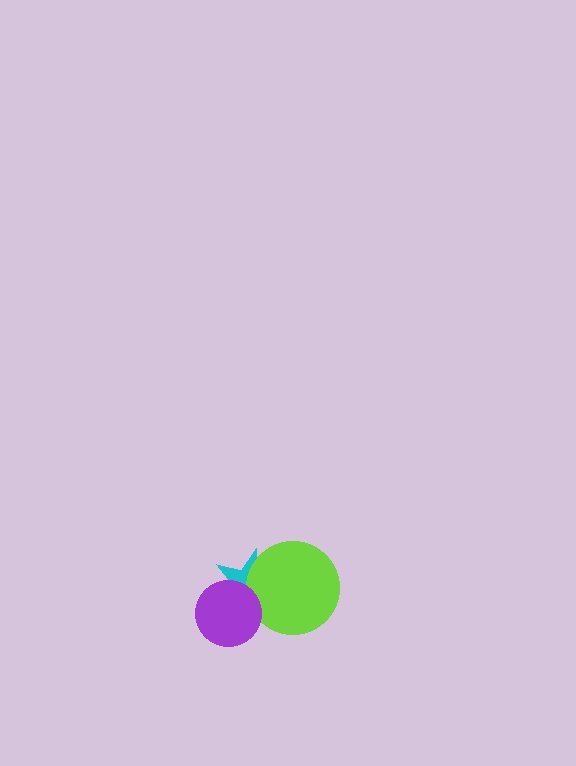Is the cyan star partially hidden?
Yes, it is partially covered by another shape.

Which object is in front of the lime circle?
The purple circle is in front of the lime circle.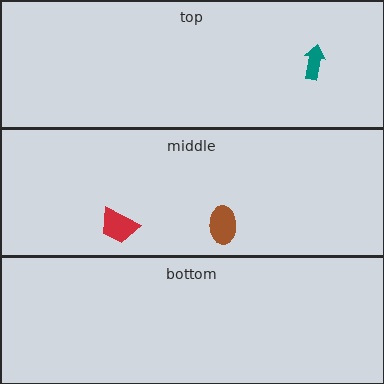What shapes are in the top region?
The teal arrow.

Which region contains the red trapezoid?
The middle region.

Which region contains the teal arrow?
The top region.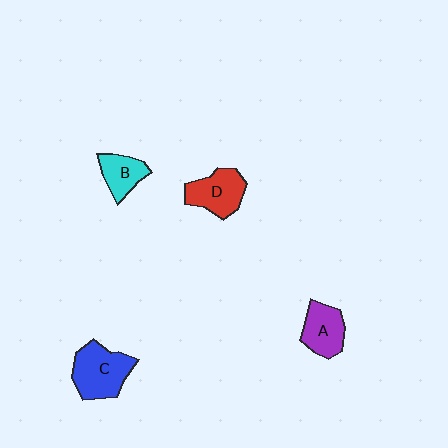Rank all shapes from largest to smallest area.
From largest to smallest: C (blue), D (red), A (purple), B (cyan).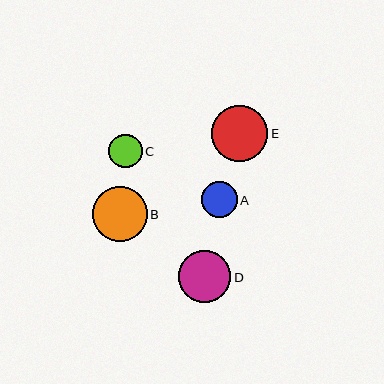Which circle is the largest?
Circle E is the largest with a size of approximately 56 pixels.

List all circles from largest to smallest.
From largest to smallest: E, B, D, A, C.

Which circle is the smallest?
Circle C is the smallest with a size of approximately 34 pixels.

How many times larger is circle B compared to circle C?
Circle B is approximately 1.6 times the size of circle C.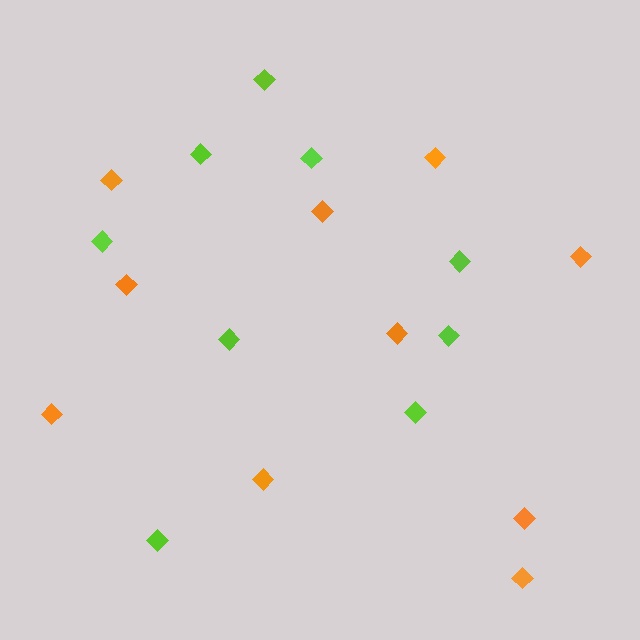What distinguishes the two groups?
There are 2 groups: one group of lime diamonds (9) and one group of orange diamonds (10).